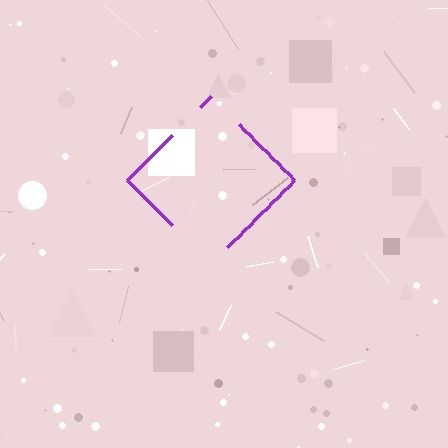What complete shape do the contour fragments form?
The contour fragments form a diamond.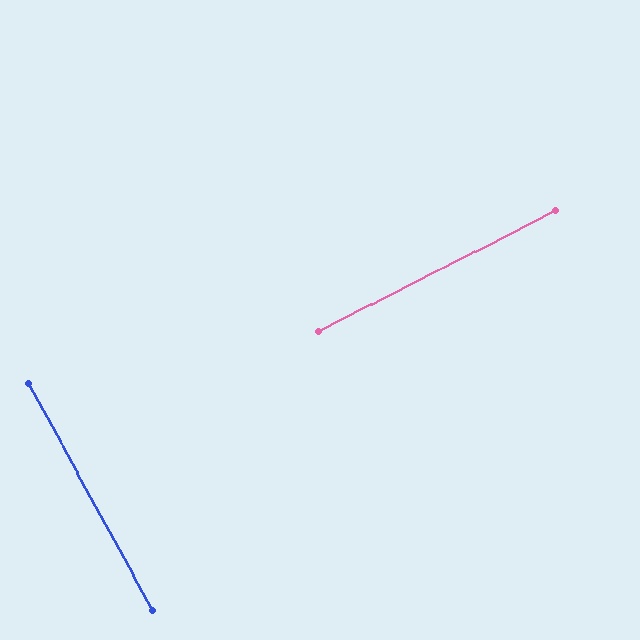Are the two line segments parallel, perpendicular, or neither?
Perpendicular — they meet at approximately 88°.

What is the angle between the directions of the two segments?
Approximately 88 degrees.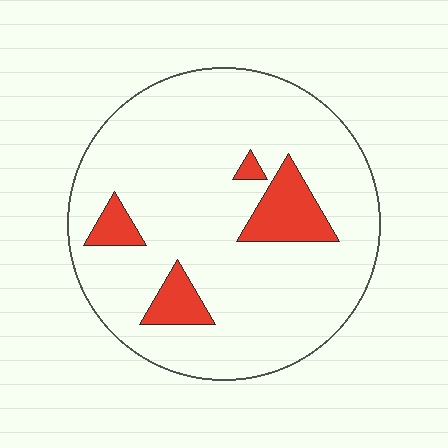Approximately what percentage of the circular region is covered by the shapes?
Approximately 10%.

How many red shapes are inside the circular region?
4.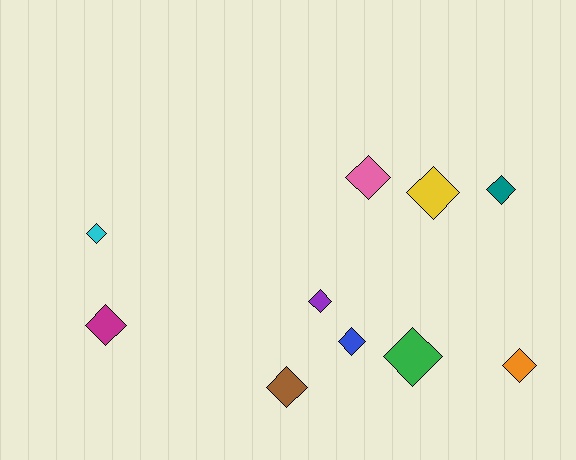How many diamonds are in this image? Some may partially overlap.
There are 10 diamonds.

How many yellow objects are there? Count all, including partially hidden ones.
There is 1 yellow object.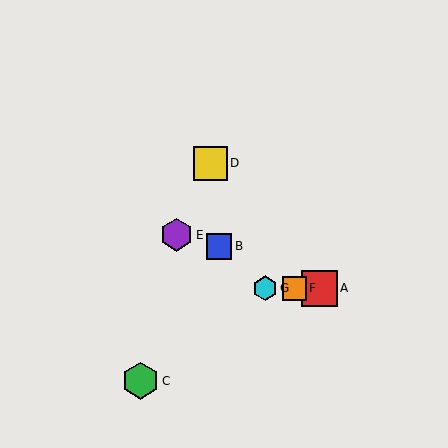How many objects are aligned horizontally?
3 objects (A, F, G) are aligned horizontally.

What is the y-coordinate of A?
Object A is at y≈288.